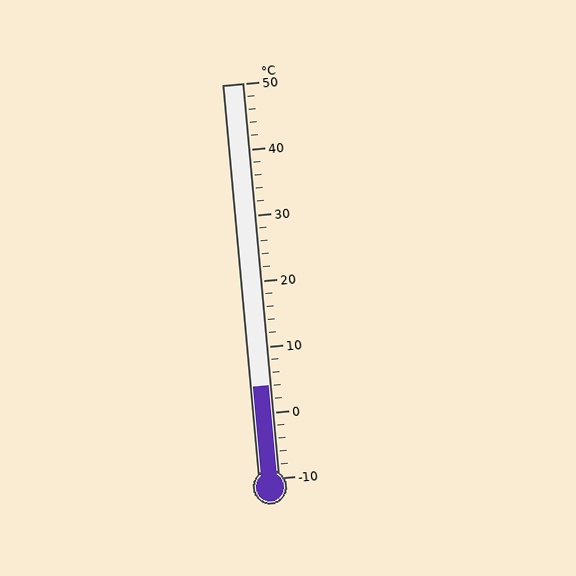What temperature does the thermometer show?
The thermometer shows approximately 4°C.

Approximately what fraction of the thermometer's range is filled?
The thermometer is filled to approximately 25% of its range.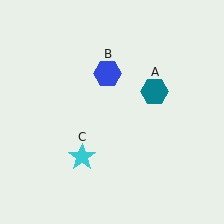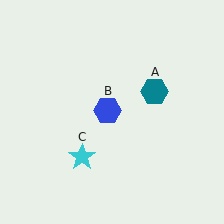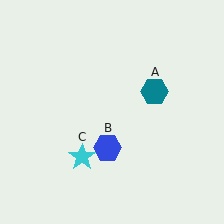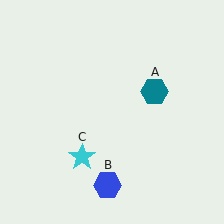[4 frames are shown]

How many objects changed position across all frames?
1 object changed position: blue hexagon (object B).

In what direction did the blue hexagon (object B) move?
The blue hexagon (object B) moved down.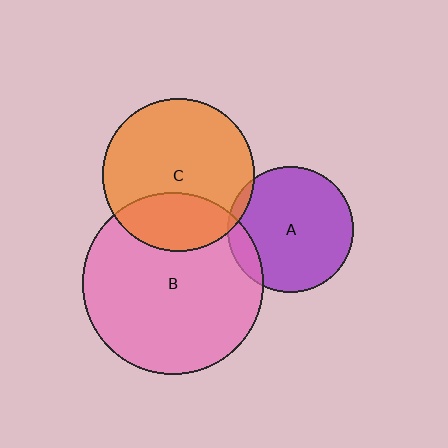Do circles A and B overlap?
Yes.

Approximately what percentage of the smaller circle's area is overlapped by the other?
Approximately 10%.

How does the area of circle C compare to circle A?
Approximately 1.5 times.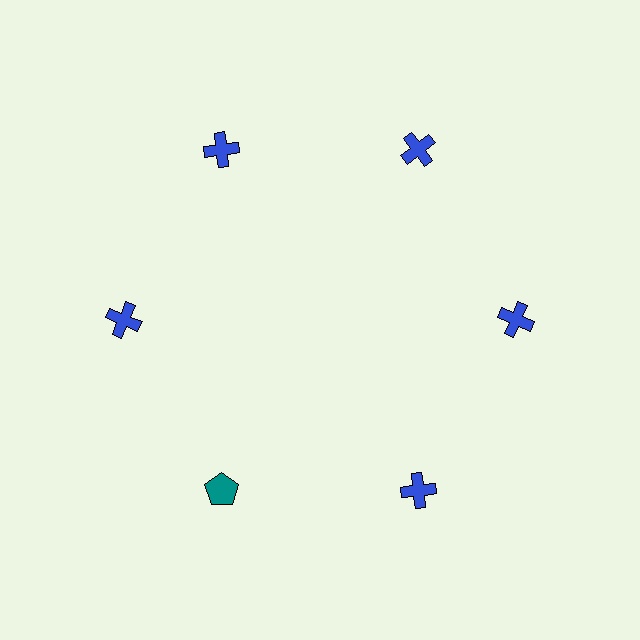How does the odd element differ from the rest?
It differs in both color (teal instead of blue) and shape (pentagon instead of cross).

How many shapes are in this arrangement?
There are 6 shapes arranged in a ring pattern.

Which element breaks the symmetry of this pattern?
The teal pentagon at roughly the 7 o'clock position breaks the symmetry. All other shapes are blue crosses.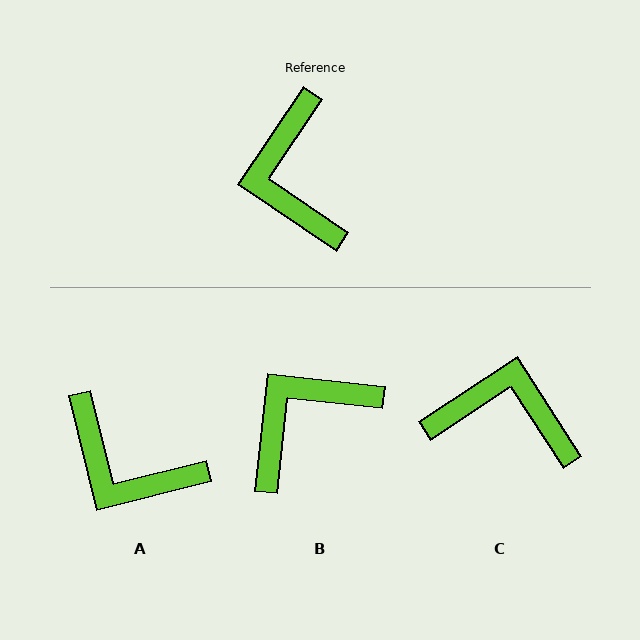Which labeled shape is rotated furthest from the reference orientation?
C, about 113 degrees away.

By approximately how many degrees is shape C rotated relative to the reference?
Approximately 113 degrees clockwise.